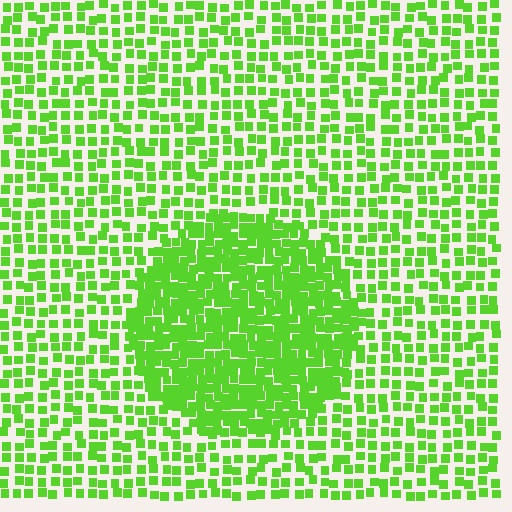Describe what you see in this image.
The image contains small lime elements arranged at two different densities. A circle-shaped region is visible where the elements are more densely packed than the surrounding area.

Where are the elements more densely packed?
The elements are more densely packed inside the circle boundary.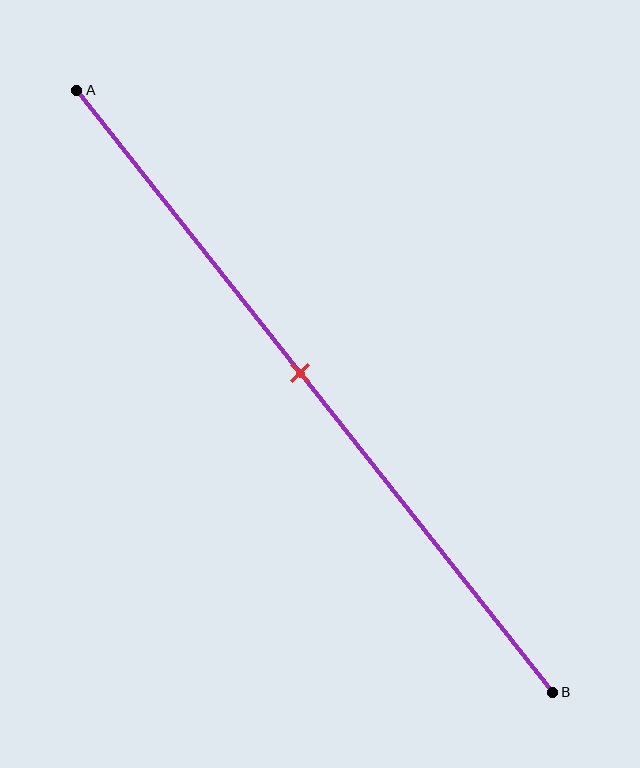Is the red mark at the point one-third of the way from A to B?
No, the mark is at about 45% from A, not at the 33% one-third point.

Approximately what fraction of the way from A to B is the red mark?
The red mark is approximately 45% of the way from A to B.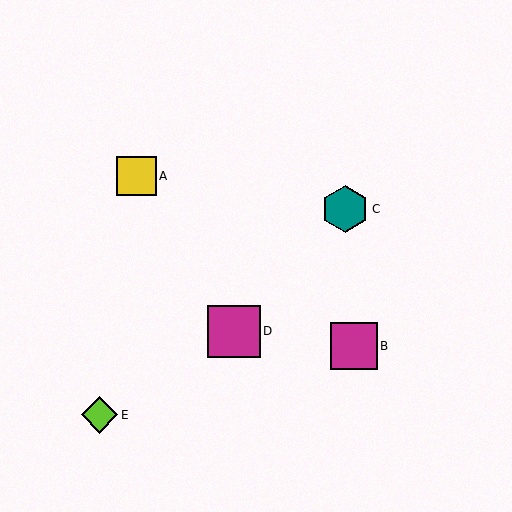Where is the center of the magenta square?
The center of the magenta square is at (234, 331).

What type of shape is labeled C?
Shape C is a teal hexagon.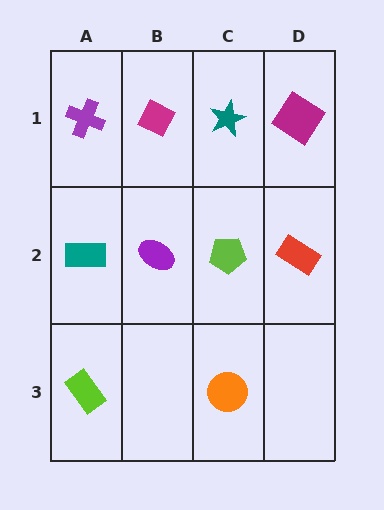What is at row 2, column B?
A purple ellipse.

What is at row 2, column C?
A lime pentagon.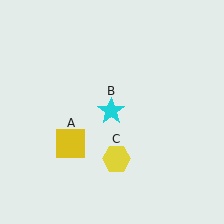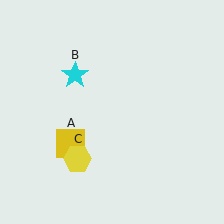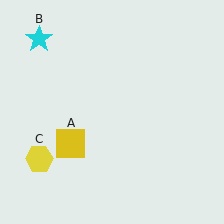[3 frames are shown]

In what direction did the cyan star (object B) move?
The cyan star (object B) moved up and to the left.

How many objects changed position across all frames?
2 objects changed position: cyan star (object B), yellow hexagon (object C).